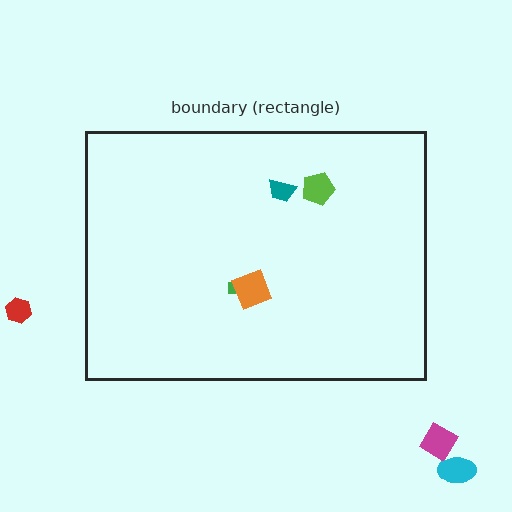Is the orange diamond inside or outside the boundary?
Inside.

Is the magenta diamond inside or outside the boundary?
Outside.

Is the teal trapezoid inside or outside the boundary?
Inside.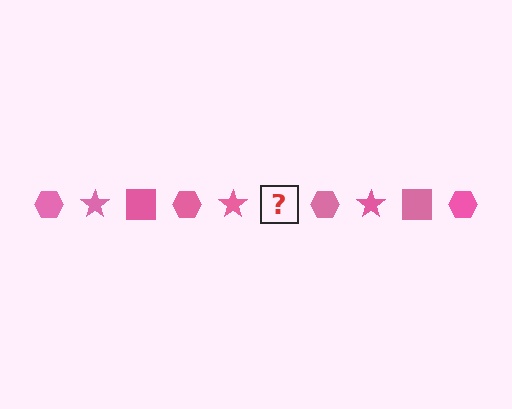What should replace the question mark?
The question mark should be replaced with a pink square.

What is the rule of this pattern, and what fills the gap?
The rule is that the pattern cycles through hexagon, star, square shapes in pink. The gap should be filled with a pink square.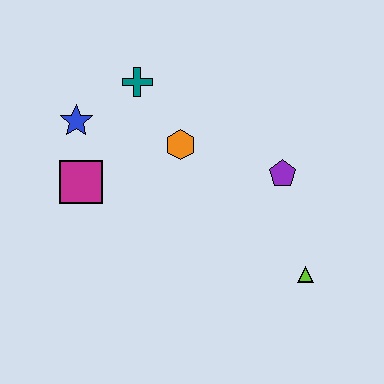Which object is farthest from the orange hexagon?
The lime triangle is farthest from the orange hexagon.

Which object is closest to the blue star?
The magenta square is closest to the blue star.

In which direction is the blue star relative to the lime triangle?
The blue star is to the left of the lime triangle.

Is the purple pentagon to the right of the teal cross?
Yes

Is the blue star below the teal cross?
Yes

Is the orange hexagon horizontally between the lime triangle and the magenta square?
Yes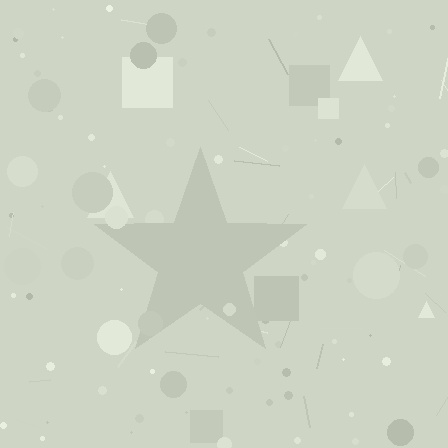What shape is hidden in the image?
A star is hidden in the image.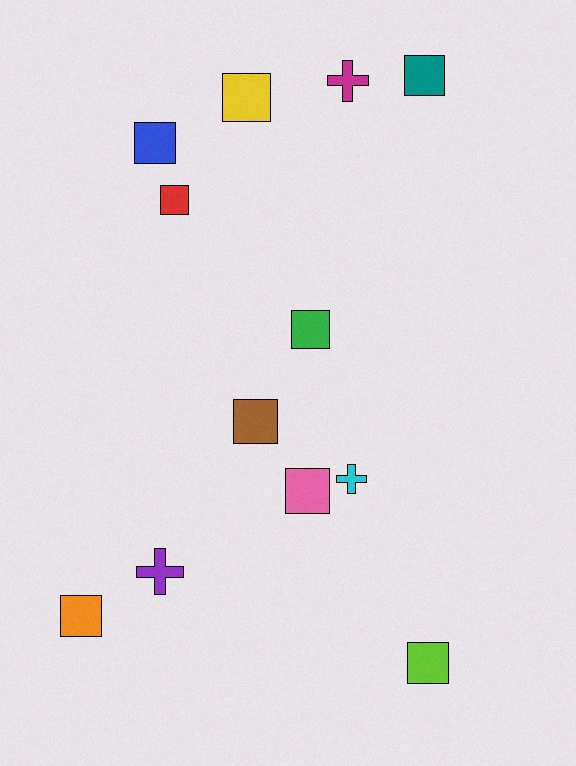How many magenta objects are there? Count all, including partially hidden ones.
There is 1 magenta object.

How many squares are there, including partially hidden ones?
There are 9 squares.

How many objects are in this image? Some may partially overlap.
There are 12 objects.